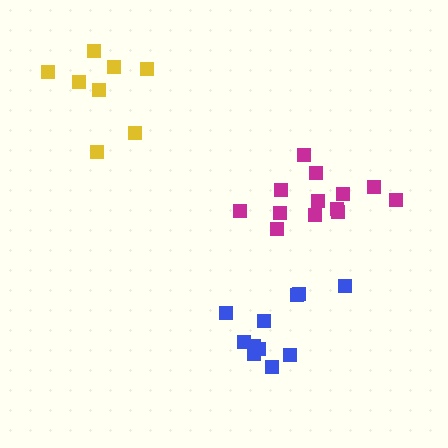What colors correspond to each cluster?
The clusters are colored: magenta, yellow, blue.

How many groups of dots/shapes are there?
There are 3 groups.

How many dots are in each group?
Group 1: 13 dots, Group 2: 8 dots, Group 3: 11 dots (32 total).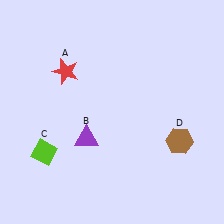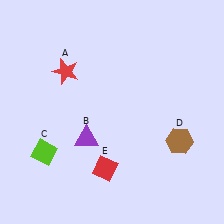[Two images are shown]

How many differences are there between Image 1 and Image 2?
There is 1 difference between the two images.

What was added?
A red diamond (E) was added in Image 2.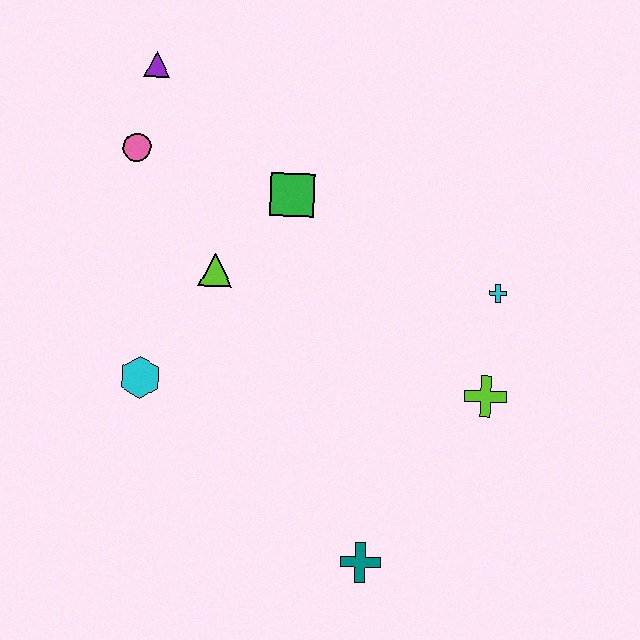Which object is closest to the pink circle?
The purple triangle is closest to the pink circle.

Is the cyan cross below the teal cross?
No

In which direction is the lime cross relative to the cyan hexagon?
The lime cross is to the right of the cyan hexagon.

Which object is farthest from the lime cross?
The purple triangle is farthest from the lime cross.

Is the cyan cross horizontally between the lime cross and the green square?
No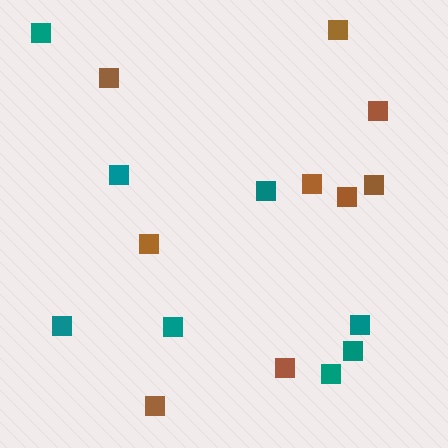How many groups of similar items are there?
There are 2 groups: one group of brown squares (9) and one group of teal squares (8).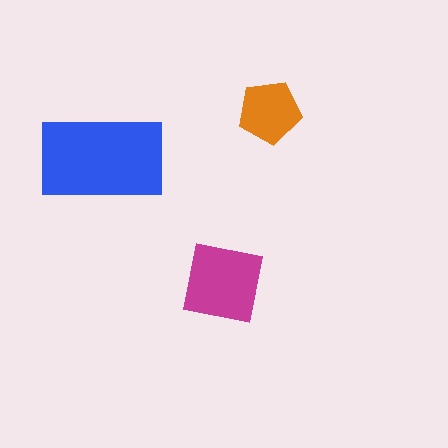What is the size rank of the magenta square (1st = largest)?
2nd.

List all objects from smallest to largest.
The orange pentagon, the magenta square, the blue rectangle.